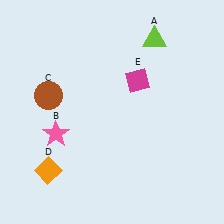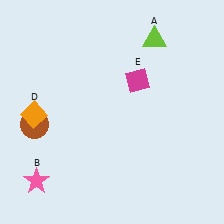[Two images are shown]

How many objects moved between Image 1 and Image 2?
3 objects moved between the two images.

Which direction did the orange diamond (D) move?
The orange diamond (D) moved up.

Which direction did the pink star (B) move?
The pink star (B) moved down.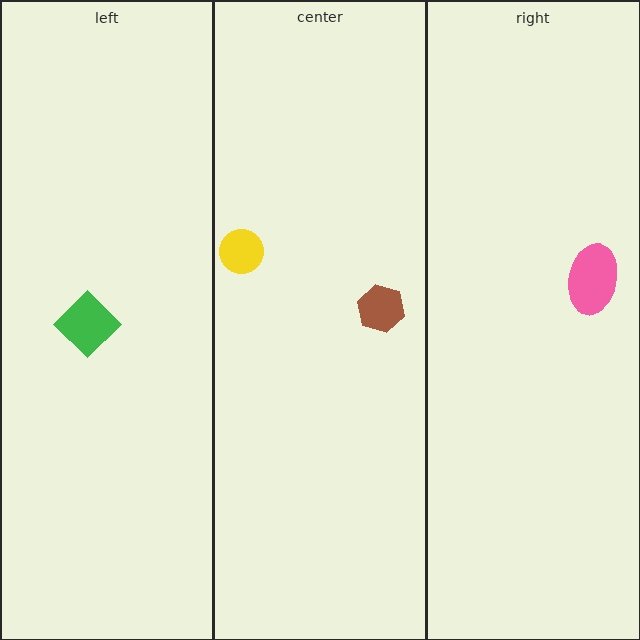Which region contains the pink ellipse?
The right region.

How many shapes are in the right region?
1.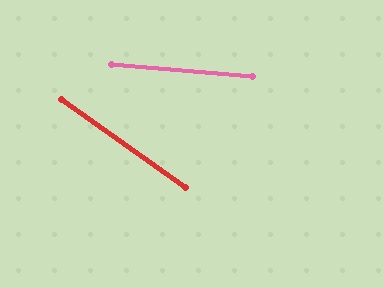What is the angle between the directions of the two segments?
Approximately 31 degrees.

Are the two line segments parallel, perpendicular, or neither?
Neither parallel nor perpendicular — they differ by about 31°.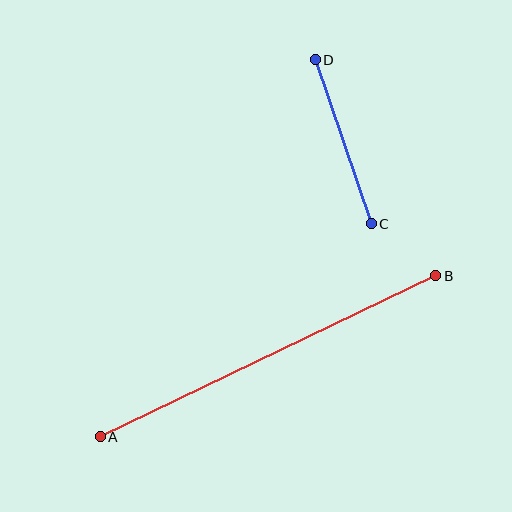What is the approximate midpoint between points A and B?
The midpoint is at approximately (268, 356) pixels.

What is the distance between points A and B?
The distance is approximately 372 pixels.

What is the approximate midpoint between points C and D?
The midpoint is at approximately (343, 142) pixels.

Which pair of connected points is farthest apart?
Points A and B are farthest apart.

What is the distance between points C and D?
The distance is approximately 174 pixels.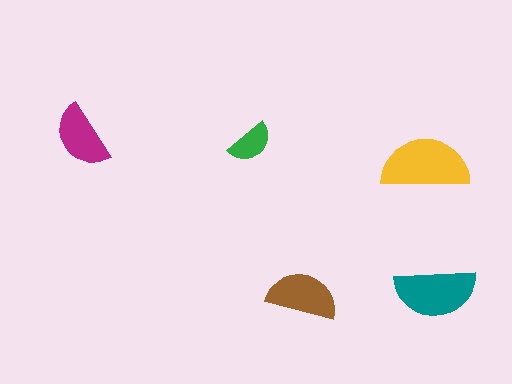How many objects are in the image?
There are 5 objects in the image.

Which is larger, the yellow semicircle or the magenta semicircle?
The yellow one.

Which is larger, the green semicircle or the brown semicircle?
The brown one.